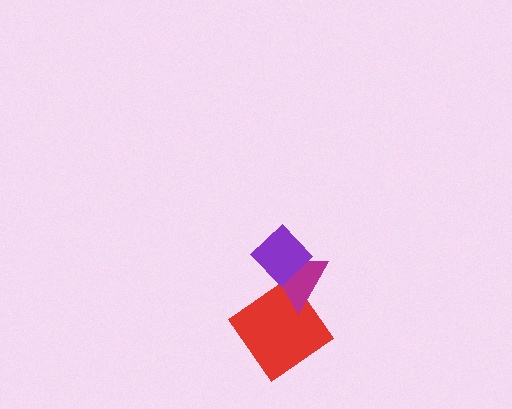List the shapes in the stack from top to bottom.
From top to bottom: the purple diamond, the magenta triangle, the red diamond.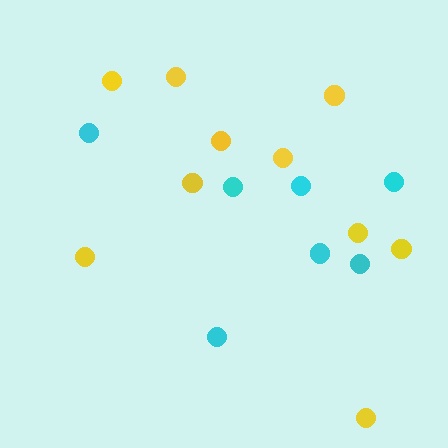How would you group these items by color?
There are 2 groups: one group of yellow circles (10) and one group of cyan circles (7).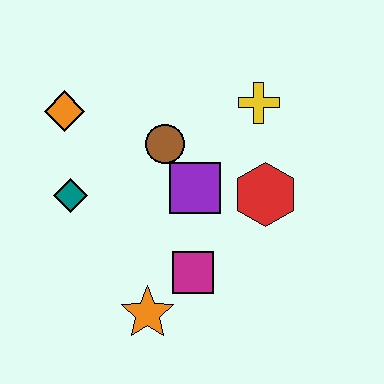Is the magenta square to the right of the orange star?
Yes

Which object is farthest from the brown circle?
The orange star is farthest from the brown circle.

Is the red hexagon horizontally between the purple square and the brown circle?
No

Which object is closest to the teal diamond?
The orange diamond is closest to the teal diamond.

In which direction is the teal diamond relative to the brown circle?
The teal diamond is to the left of the brown circle.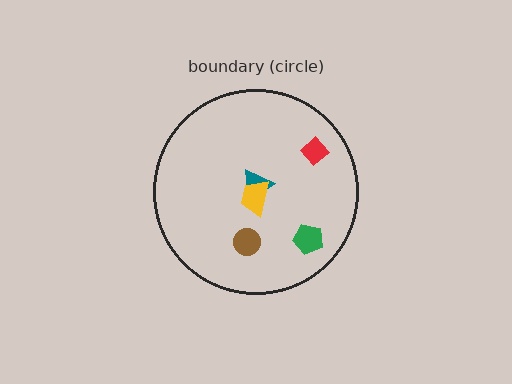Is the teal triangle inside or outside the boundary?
Inside.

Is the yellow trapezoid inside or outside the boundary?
Inside.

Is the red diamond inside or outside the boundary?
Inside.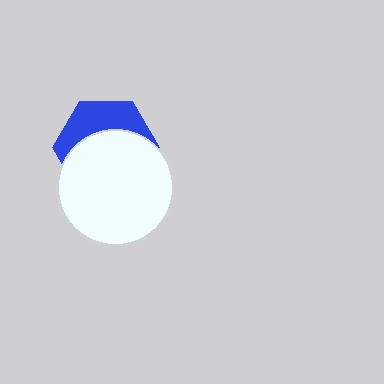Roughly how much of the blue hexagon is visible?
A small part of it is visible (roughly 38%).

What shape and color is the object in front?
The object in front is a white circle.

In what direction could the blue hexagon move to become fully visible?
The blue hexagon could move up. That would shift it out from behind the white circle entirely.